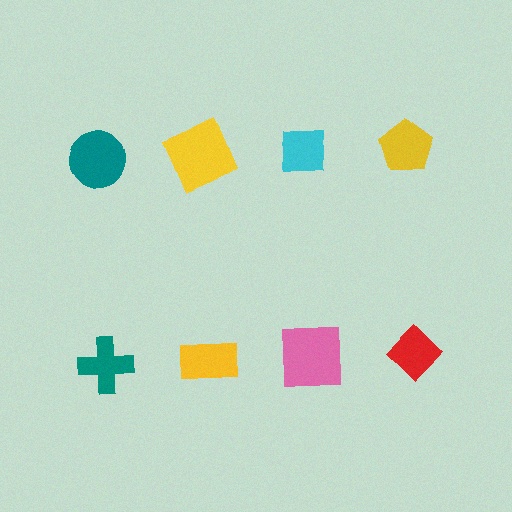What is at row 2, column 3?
A pink square.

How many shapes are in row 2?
4 shapes.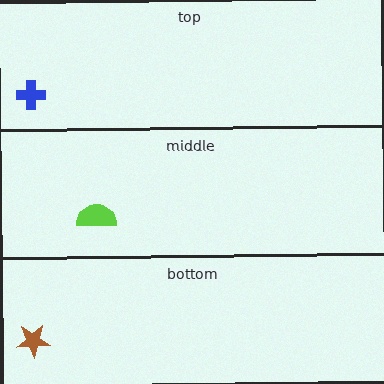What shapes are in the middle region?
The lime semicircle.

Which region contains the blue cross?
The top region.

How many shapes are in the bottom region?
1.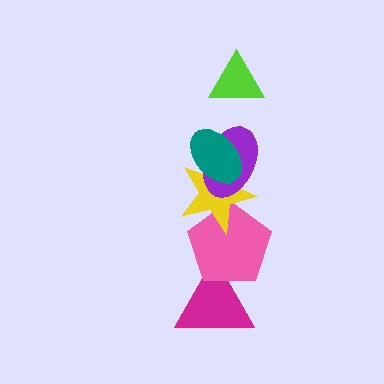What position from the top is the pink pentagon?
The pink pentagon is 5th from the top.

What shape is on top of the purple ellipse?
The teal ellipse is on top of the purple ellipse.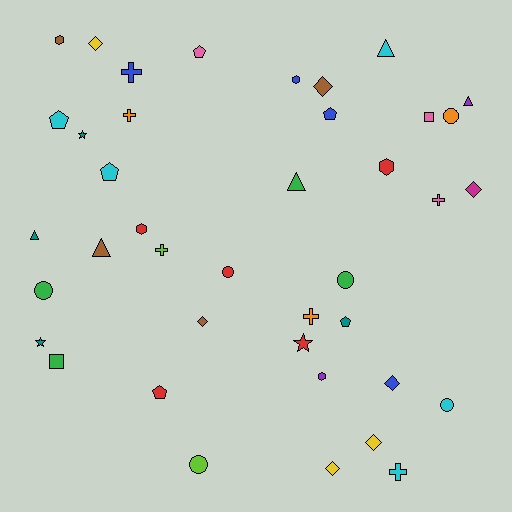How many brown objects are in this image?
There are 4 brown objects.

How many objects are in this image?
There are 40 objects.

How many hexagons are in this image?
There are 5 hexagons.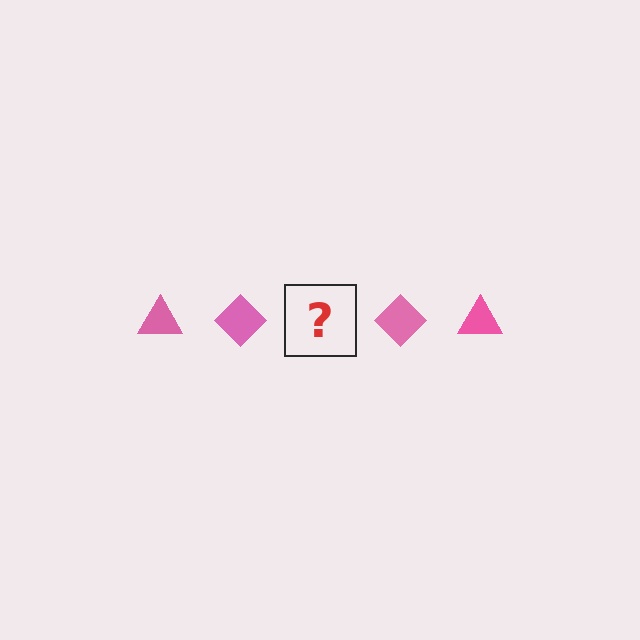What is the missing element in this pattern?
The missing element is a pink triangle.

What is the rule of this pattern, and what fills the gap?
The rule is that the pattern cycles through triangle, diamond shapes in pink. The gap should be filled with a pink triangle.